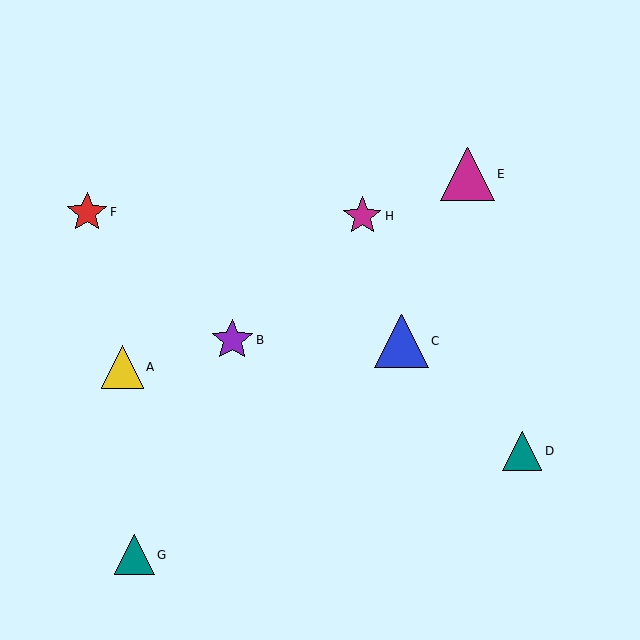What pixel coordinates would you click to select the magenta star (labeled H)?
Click at (362, 216) to select the magenta star H.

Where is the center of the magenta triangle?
The center of the magenta triangle is at (467, 174).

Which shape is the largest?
The blue triangle (labeled C) is the largest.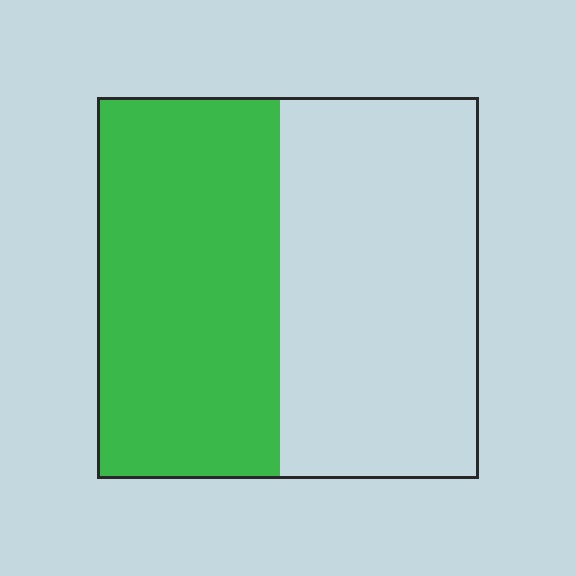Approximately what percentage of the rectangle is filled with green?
Approximately 50%.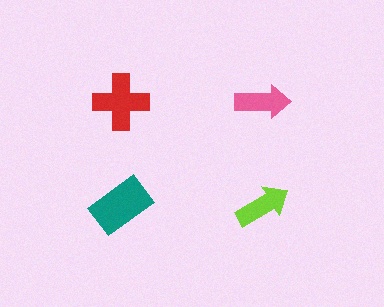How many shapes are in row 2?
2 shapes.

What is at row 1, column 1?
A red cross.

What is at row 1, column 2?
A pink arrow.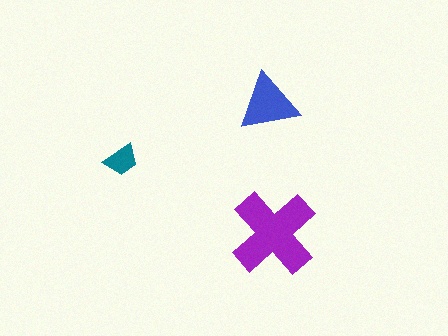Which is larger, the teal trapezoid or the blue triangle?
The blue triangle.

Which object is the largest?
The purple cross.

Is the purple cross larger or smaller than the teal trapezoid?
Larger.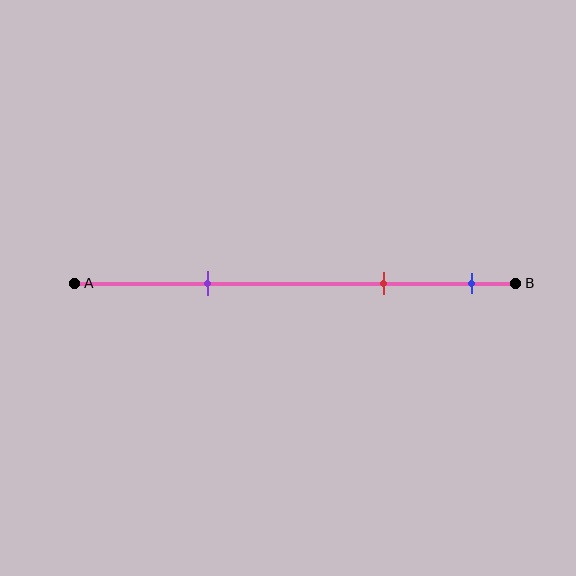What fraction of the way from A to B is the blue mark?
The blue mark is approximately 90% (0.9) of the way from A to B.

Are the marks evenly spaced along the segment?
No, the marks are not evenly spaced.